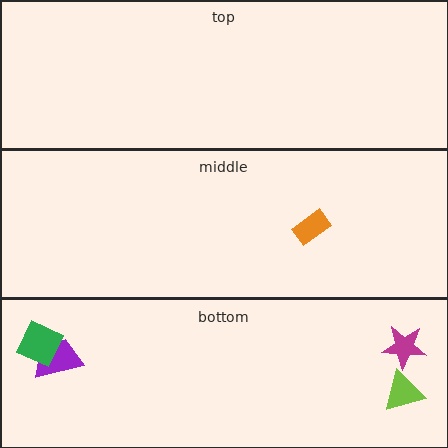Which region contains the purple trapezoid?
The bottom region.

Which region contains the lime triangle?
The bottom region.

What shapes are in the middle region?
The orange rectangle.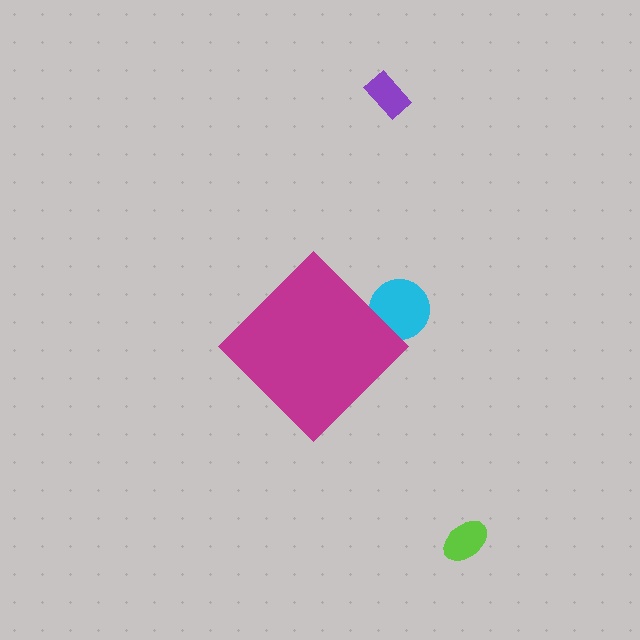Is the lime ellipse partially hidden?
No, the lime ellipse is fully visible.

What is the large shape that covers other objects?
A magenta diamond.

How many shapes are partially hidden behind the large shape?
1 shape is partially hidden.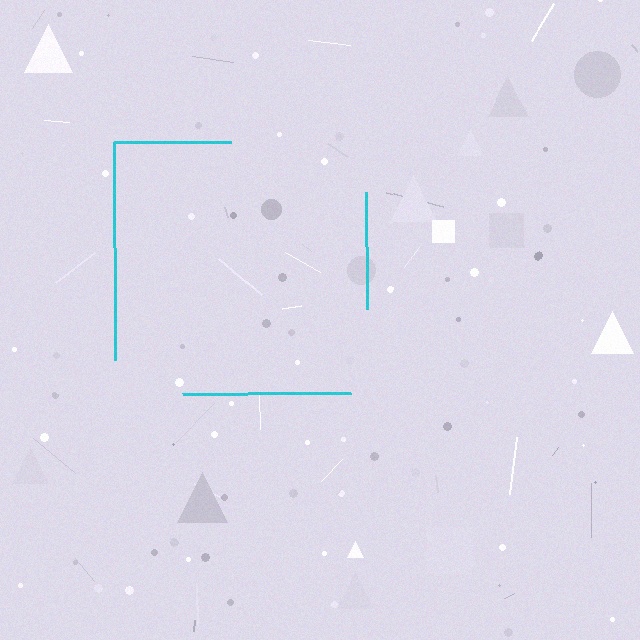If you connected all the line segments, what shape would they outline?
They would outline a square.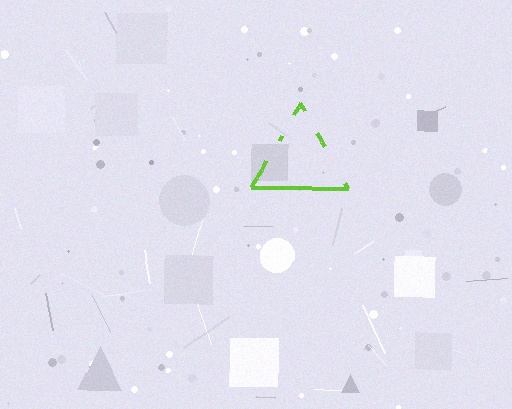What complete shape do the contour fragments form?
The contour fragments form a triangle.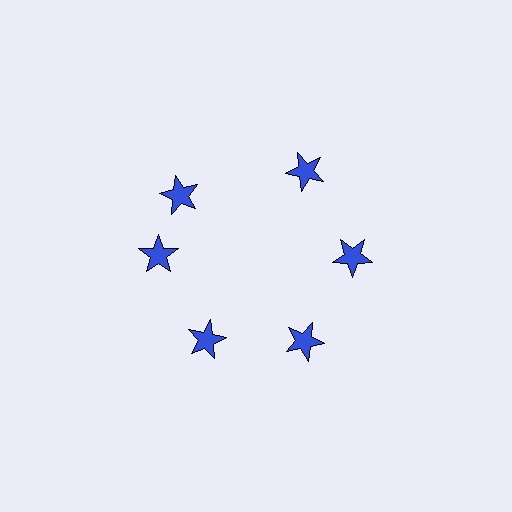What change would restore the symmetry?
The symmetry would be restored by rotating it back into even spacing with its neighbors so that all 6 stars sit at equal angles and equal distance from the center.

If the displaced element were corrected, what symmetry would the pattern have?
It would have 6-fold rotational symmetry — the pattern would map onto itself every 60 degrees.